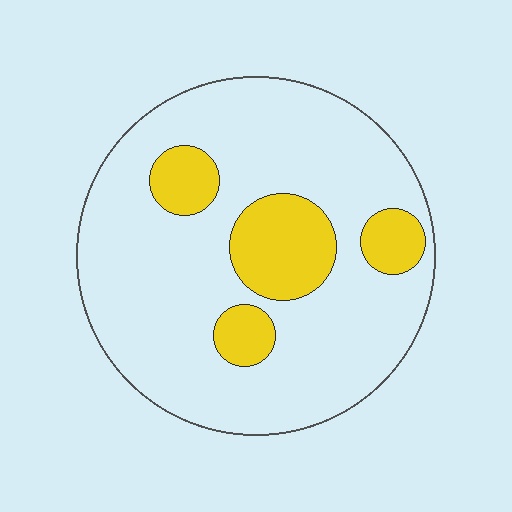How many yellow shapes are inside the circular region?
4.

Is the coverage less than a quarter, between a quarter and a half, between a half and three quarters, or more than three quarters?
Less than a quarter.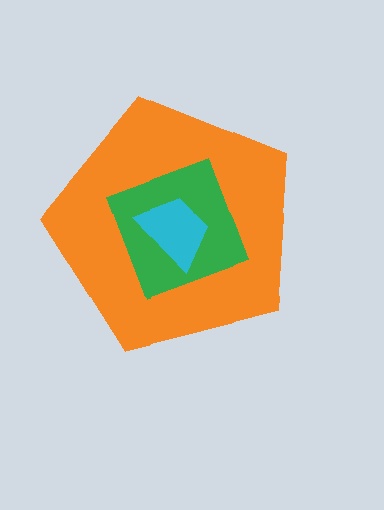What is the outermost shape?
The orange pentagon.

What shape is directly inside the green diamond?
The cyan trapezoid.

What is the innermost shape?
The cyan trapezoid.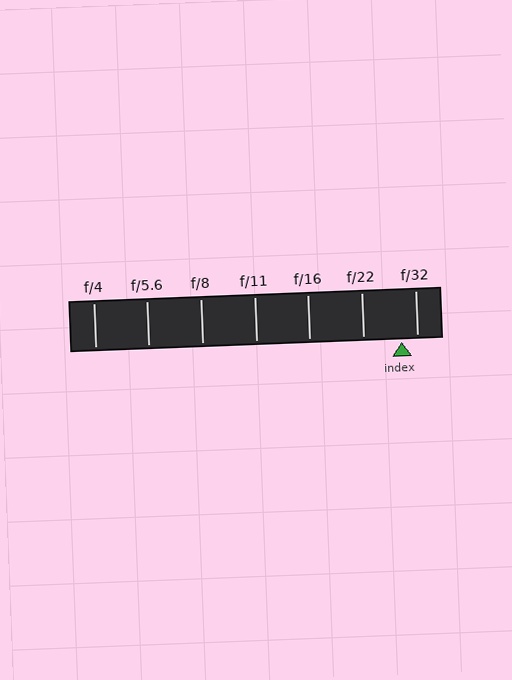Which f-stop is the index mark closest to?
The index mark is closest to f/32.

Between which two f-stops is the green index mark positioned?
The index mark is between f/22 and f/32.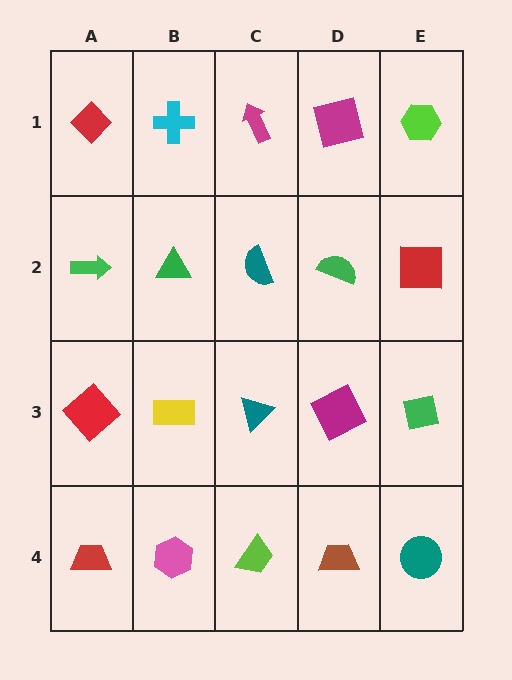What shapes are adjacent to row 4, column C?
A teal triangle (row 3, column C), a pink hexagon (row 4, column B), a brown trapezoid (row 4, column D).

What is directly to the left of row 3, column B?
A red diamond.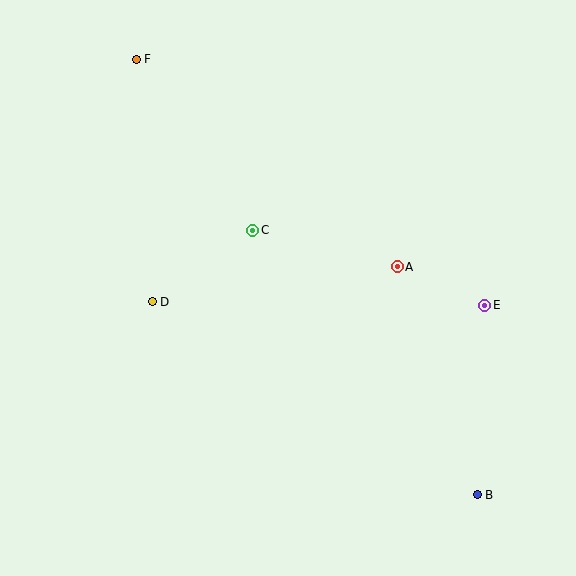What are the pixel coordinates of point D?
Point D is at (152, 302).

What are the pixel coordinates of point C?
Point C is at (253, 230).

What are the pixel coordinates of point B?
Point B is at (477, 495).